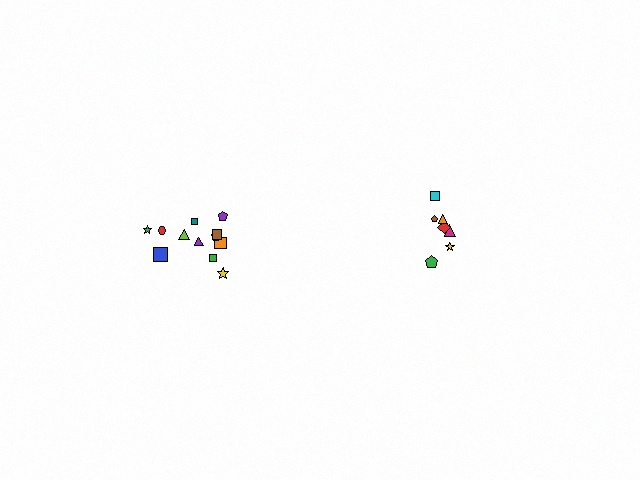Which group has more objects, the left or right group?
The left group.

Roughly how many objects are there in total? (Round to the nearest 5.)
Roughly 20 objects in total.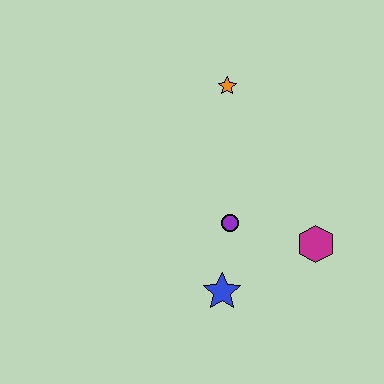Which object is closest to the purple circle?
The blue star is closest to the purple circle.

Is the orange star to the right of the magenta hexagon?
No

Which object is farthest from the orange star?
The blue star is farthest from the orange star.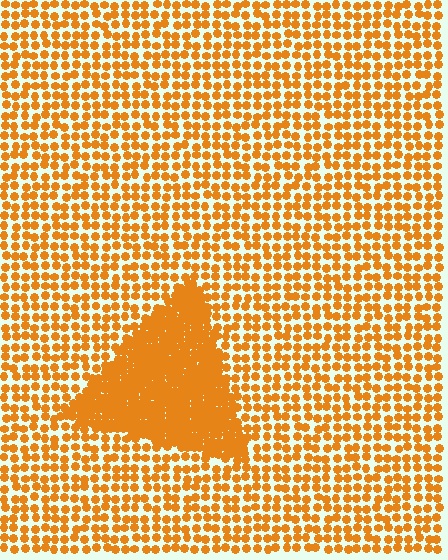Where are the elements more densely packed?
The elements are more densely packed inside the triangle boundary.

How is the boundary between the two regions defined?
The boundary is defined by a change in element density (approximately 2.5x ratio). All elements are the same color, size, and shape.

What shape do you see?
I see a triangle.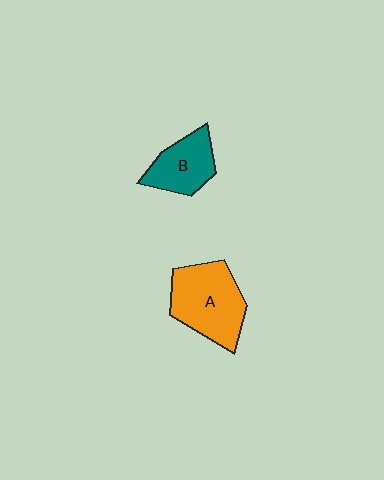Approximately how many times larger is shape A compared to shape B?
Approximately 1.5 times.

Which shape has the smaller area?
Shape B (teal).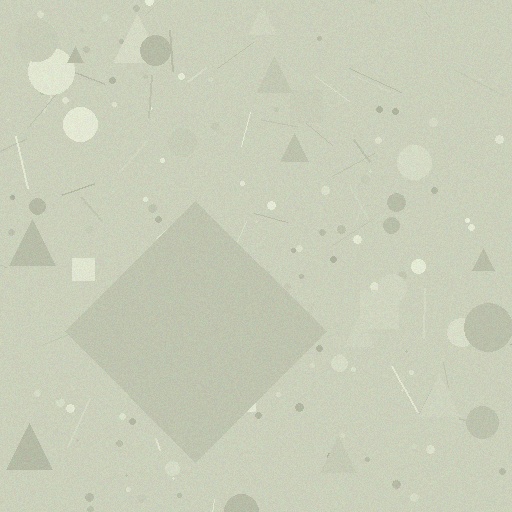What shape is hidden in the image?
A diamond is hidden in the image.